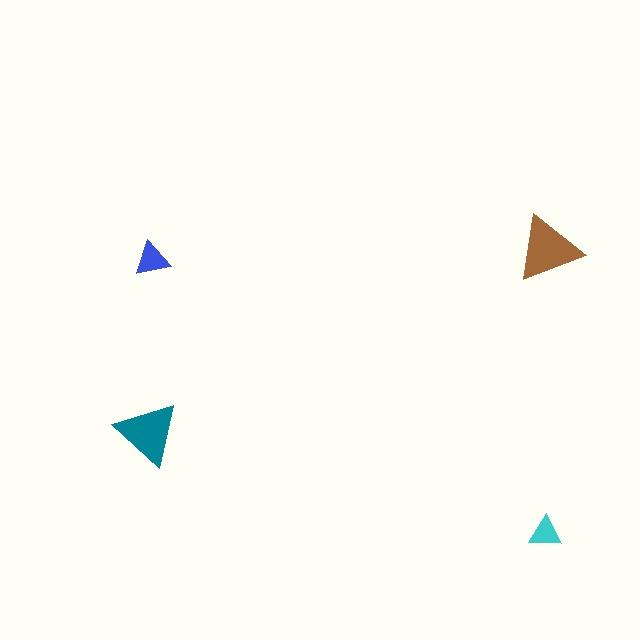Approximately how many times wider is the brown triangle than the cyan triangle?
About 2 times wider.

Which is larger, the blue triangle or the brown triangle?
The brown one.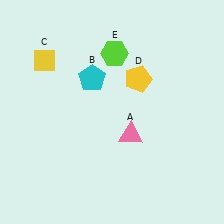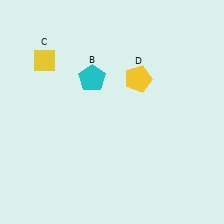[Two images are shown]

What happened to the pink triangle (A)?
The pink triangle (A) was removed in Image 2. It was in the bottom-right area of Image 1.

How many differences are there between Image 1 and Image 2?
There are 2 differences between the two images.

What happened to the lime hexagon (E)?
The lime hexagon (E) was removed in Image 2. It was in the top-right area of Image 1.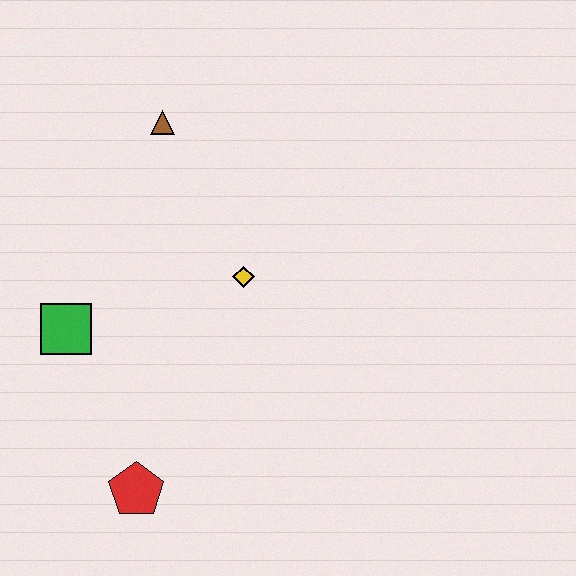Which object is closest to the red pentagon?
The green square is closest to the red pentagon.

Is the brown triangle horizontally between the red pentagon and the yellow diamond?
Yes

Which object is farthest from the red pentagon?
The brown triangle is farthest from the red pentagon.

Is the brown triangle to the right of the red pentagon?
Yes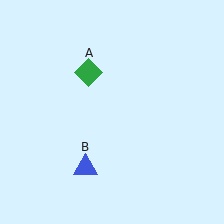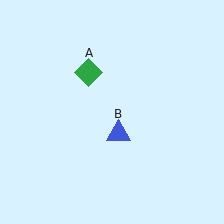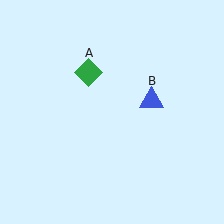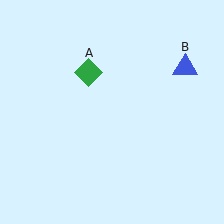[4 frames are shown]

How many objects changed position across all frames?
1 object changed position: blue triangle (object B).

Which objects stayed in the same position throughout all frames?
Green diamond (object A) remained stationary.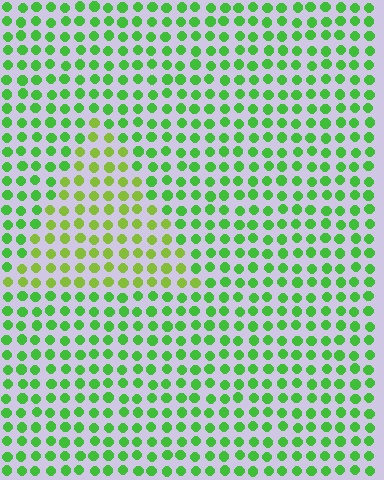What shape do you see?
I see a triangle.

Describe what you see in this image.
The image is filled with small green elements in a uniform arrangement. A triangle-shaped region is visible where the elements are tinted to a slightly different hue, forming a subtle color boundary.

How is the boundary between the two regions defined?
The boundary is defined purely by a slight shift in hue (about 31 degrees). Spacing, size, and orientation are identical on both sides.